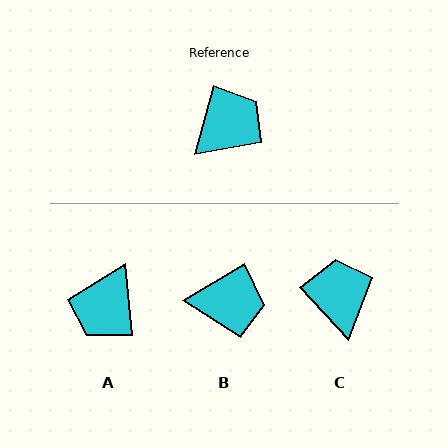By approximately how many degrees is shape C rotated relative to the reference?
Approximately 58 degrees counter-clockwise.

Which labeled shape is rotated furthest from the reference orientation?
A, about 159 degrees away.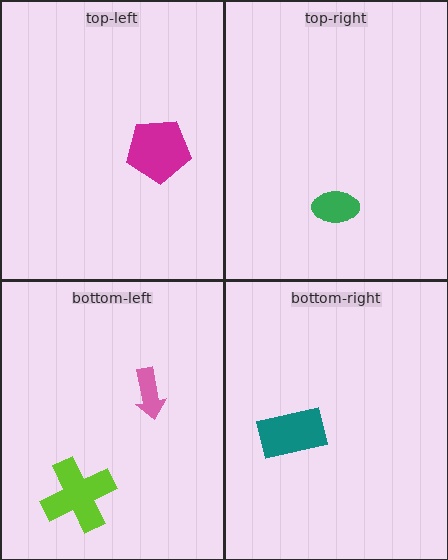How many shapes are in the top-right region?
1.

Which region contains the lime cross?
The bottom-left region.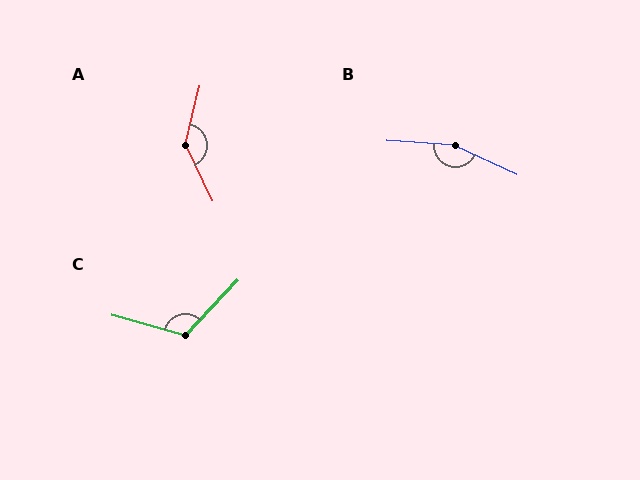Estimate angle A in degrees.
Approximately 141 degrees.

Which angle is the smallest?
C, at approximately 118 degrees.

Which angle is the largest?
B, at approximately 159 degrees.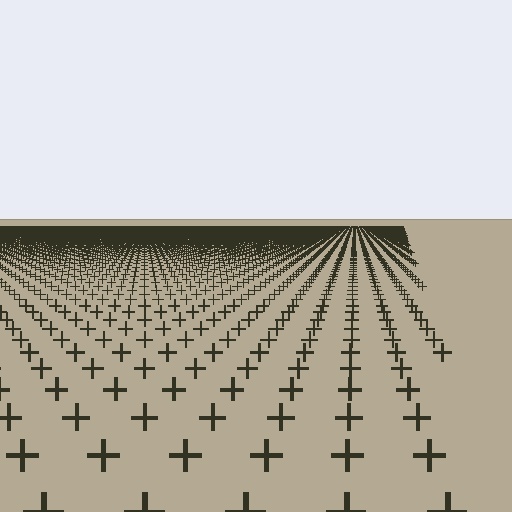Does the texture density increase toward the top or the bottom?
Density increases toward the top.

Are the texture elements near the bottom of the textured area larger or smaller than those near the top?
Larger. Near the bottom, elements are closer to the viewer and appear at a bigger on-screen size.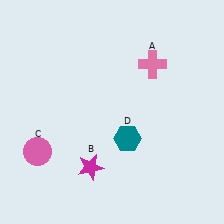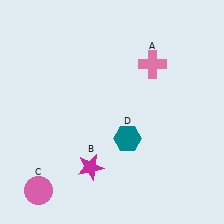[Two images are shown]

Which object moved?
The pink circle (C) moved down.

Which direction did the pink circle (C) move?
The pink circle (C) moved down.